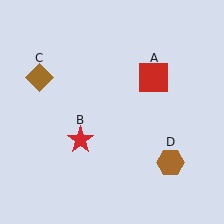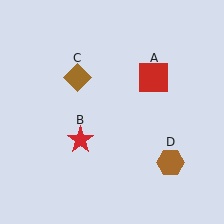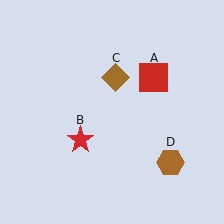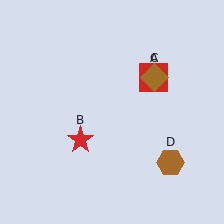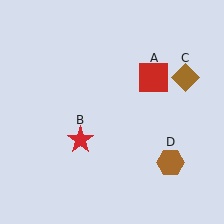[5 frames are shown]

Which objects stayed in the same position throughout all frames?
Red square (object A) and red star (object B) and brown hexagon (object D) remained stationary.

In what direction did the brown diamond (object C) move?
The brown diamond (object C) moved right.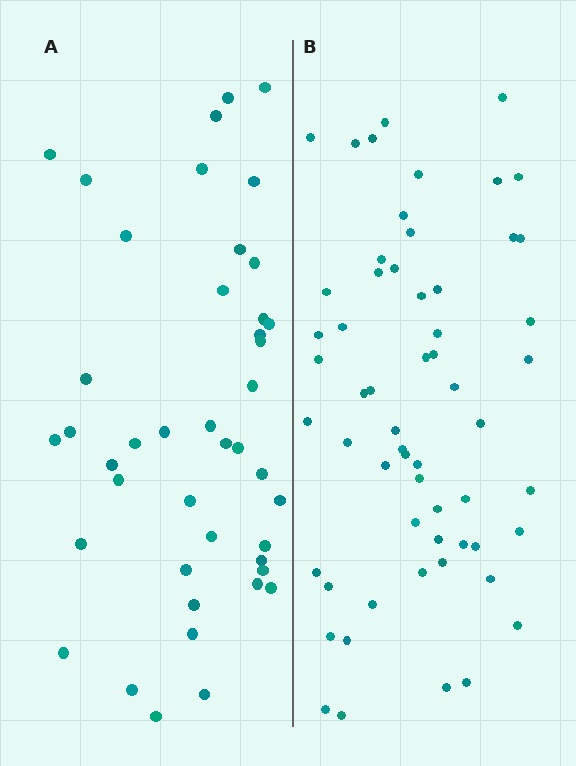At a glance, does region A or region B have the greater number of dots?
Region B (the right region) has more dots.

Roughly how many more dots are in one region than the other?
Region B has approximately 15 more dots than region A.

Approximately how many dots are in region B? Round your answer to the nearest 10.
About 60 dots. (The exact count is 59, which rounds to 60.)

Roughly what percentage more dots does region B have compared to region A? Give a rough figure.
About 35% more.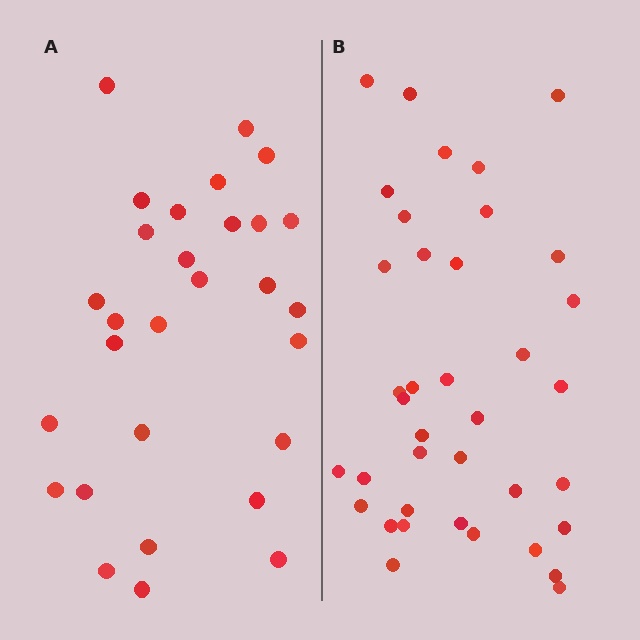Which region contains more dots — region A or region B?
Region B (the right region) has more dots.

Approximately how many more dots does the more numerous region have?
Region B has roughly 8 or so more dots than region A.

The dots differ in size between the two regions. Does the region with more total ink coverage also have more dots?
No. Region A has more total ink coverage because its dots are larger, but region B actually contains more individual dots. Total area can be misleading — the number of items is what matters here.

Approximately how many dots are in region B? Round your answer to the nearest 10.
About 40 dots. (The exact count is 38, which rounds to 40.)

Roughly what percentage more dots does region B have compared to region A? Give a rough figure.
About 30% more.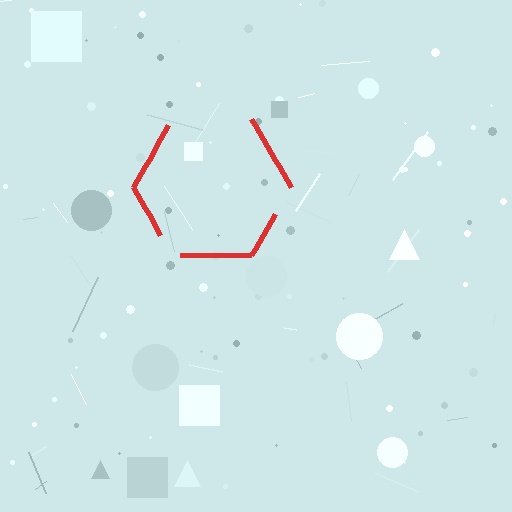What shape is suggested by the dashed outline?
The dashed outline suggests a hexagon.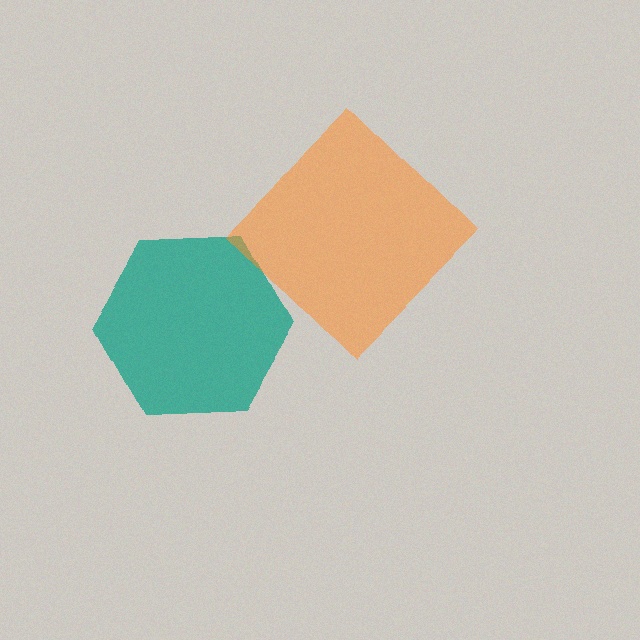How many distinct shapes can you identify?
There are 2 distinct shapes: a teal hexagon, an orange diamond.